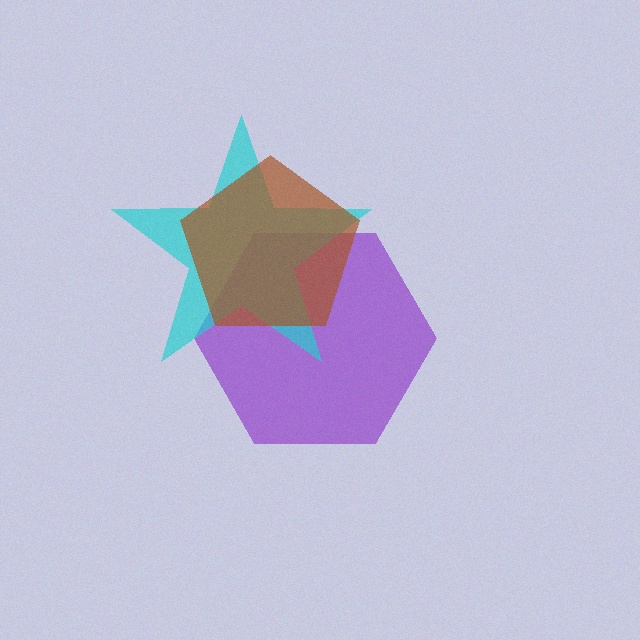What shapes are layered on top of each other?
The layered shapes are: a purple hexagon, a cyan star, a brown pentagon.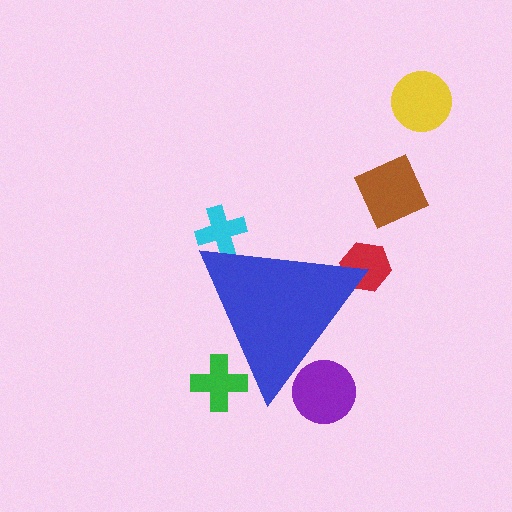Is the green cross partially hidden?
Yes, the green cross is partially hidden behind the blue triangle.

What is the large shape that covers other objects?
A blue triangle.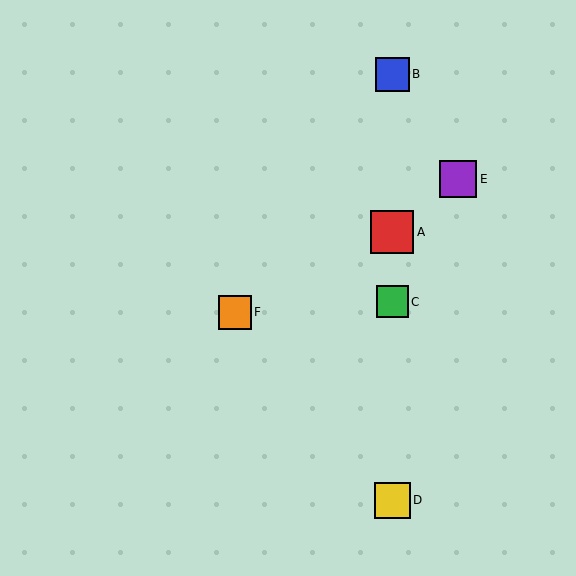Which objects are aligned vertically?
Objects A, B, C, D are aligned vertically.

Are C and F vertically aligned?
No, C is at x≈392 and F is at x≈235.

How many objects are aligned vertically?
4 objects (A, B, C, D) are aligned vertically.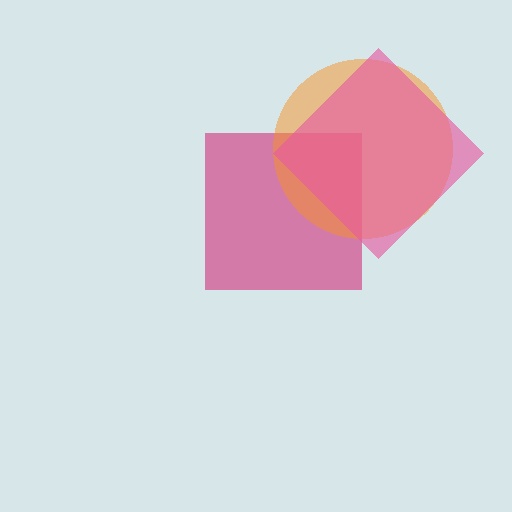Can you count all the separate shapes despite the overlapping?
Yes, there are 3 separate shapes.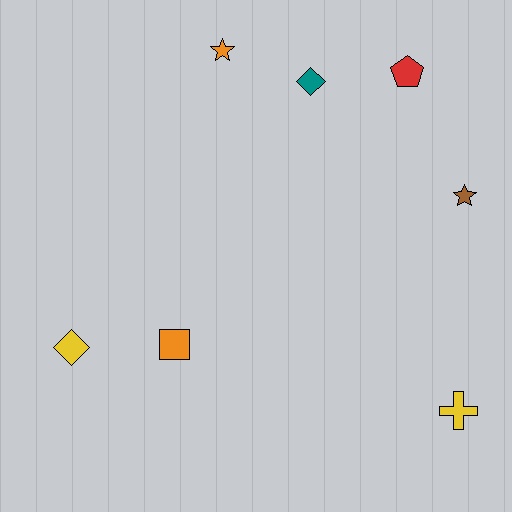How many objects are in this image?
There are 7 objects.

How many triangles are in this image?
There are no triangles.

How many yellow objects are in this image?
There are 2 yellow objects.